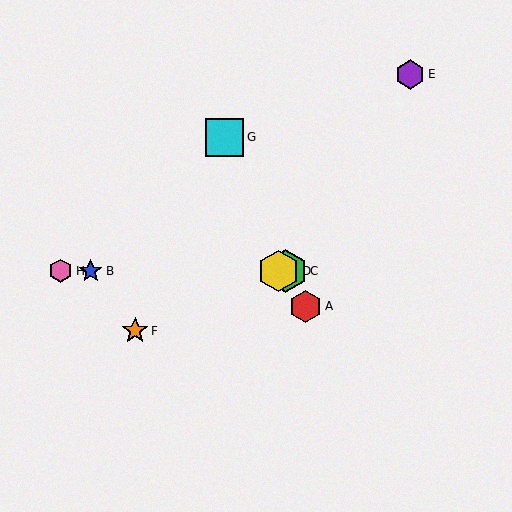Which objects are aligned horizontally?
Objects B, C, D, H are aligned horizontally.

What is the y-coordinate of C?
Object C is at y≈271.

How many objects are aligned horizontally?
4 objects (B, C, D, H) are aligned horizontally.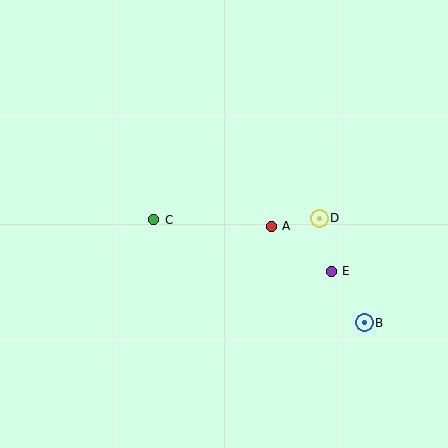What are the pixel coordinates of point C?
Point C is at (154, 220).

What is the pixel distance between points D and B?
The distance between D and B is 114 pixels.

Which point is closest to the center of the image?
Point A at (271, 226) is closest to the center.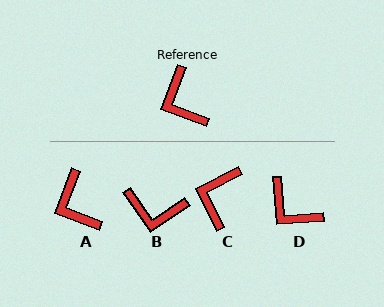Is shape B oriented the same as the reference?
No, it is off by about 55 degrees.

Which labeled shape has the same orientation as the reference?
A.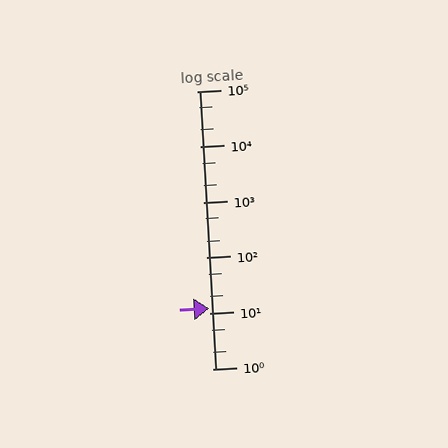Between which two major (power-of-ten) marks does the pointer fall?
The pointer is between 10 and 100.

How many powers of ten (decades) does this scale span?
The scale spans 5 decades, from 1 to 100000.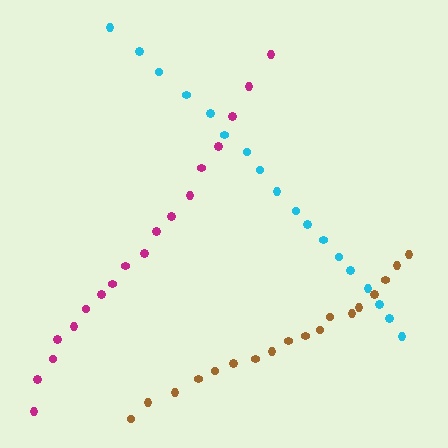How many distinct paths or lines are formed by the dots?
There are 3 distinct paths.